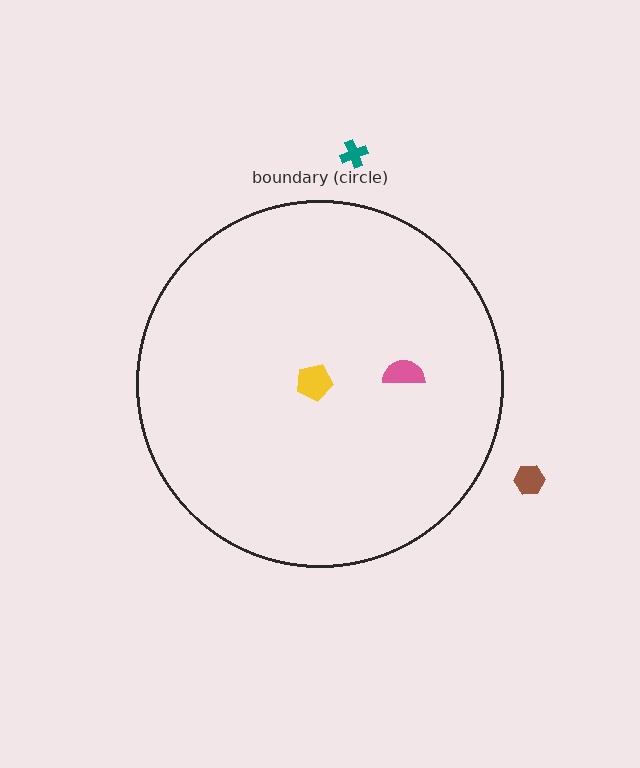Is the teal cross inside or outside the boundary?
Outside.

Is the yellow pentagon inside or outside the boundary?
Inside.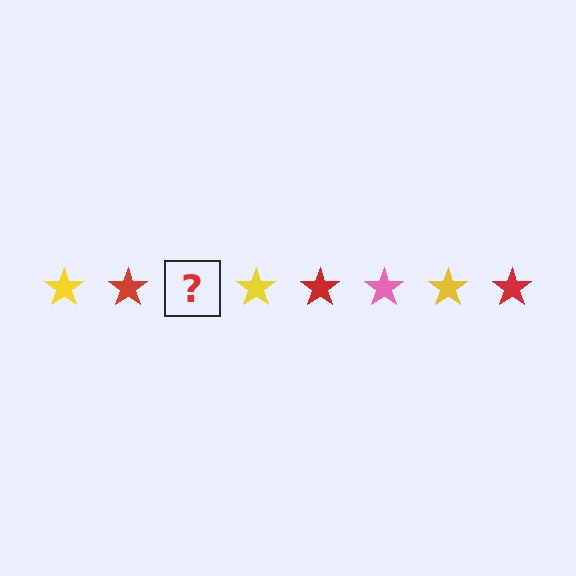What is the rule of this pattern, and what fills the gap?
The rule is that the pattern cycles through yellow, red, pink stars. The gap should be filled with a pink star.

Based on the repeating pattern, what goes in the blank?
The blank should be a pink star.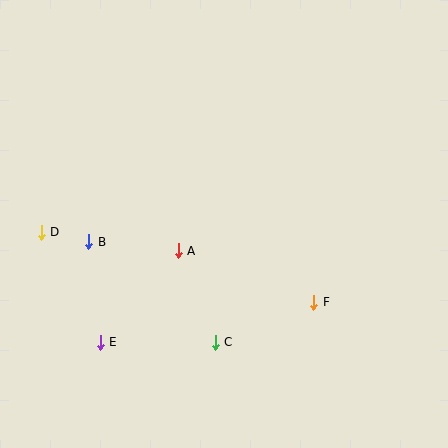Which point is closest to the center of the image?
Point A at (178, 251) is closest to the center.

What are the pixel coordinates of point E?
Point E is at (100, 342).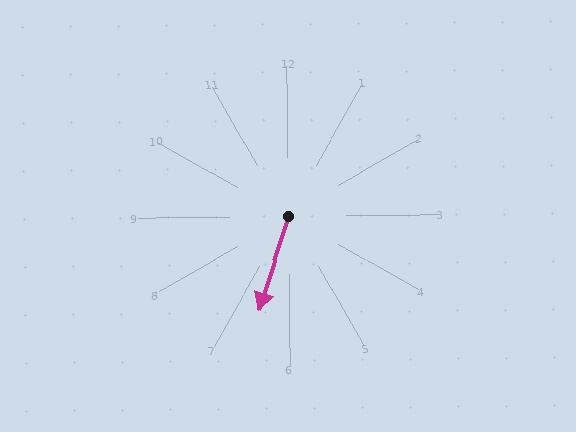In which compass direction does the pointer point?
South.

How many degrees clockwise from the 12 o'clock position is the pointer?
Approximately 198 degrees.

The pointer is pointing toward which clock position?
Roughly 7 o'clock.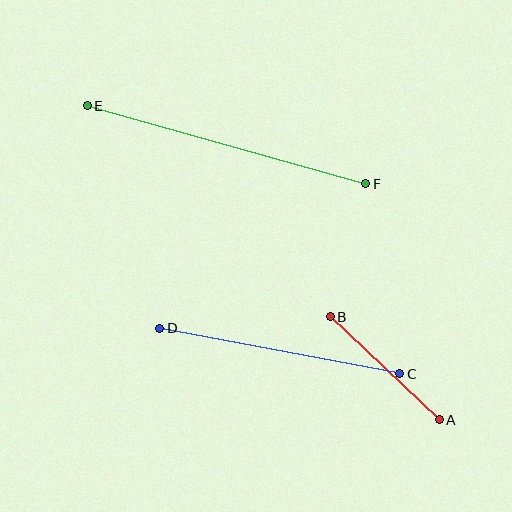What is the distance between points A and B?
The distance is approximately 150 pixels.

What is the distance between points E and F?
The distance is approximately 289 pixels.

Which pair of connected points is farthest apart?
Points E and F are farthest apart.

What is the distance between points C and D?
The distance is approximately 244 pixels.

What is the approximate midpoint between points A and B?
The midpoint is at approximately (385, 368) pixels.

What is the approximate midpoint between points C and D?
The midpoint is at approximately (280, 351) pixels.